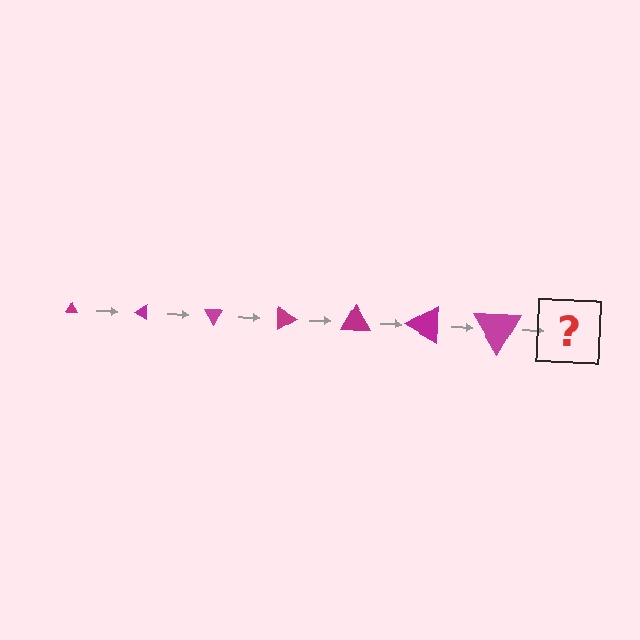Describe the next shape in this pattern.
It should be a triangle, larger than the previous one and rotated 210 degrees from the start.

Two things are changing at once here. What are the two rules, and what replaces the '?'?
The two rules are that the triangle grows larger each step and it rotates 30 degrees each step. The '?' should be a triangle, larger than the previous one and rotated 210 degrees from the start.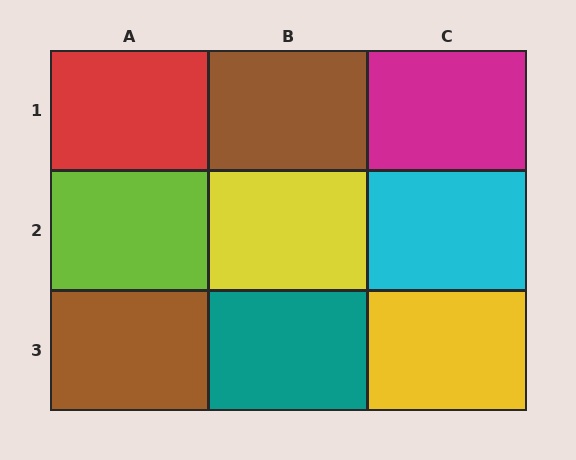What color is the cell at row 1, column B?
Brown.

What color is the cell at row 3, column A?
Brown.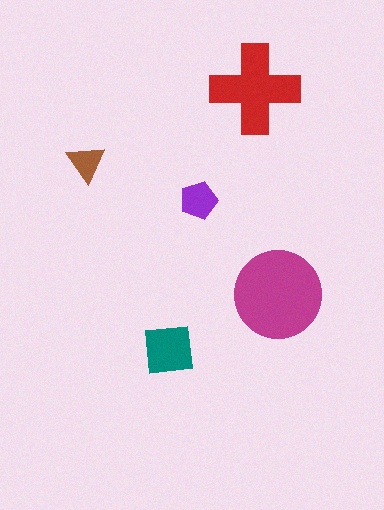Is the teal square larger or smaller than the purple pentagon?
Larger.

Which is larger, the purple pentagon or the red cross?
The red cross.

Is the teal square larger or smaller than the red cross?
Smaller.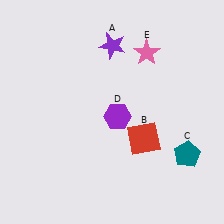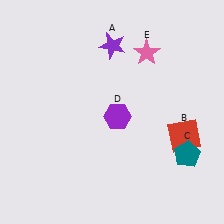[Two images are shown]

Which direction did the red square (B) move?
The red square (B) moved right.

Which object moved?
The red square (B) moved right.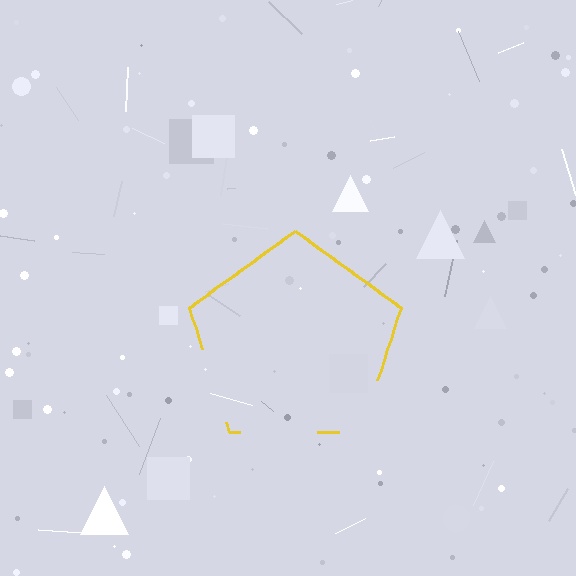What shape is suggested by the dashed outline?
The dashed outline suggests a pentagon.